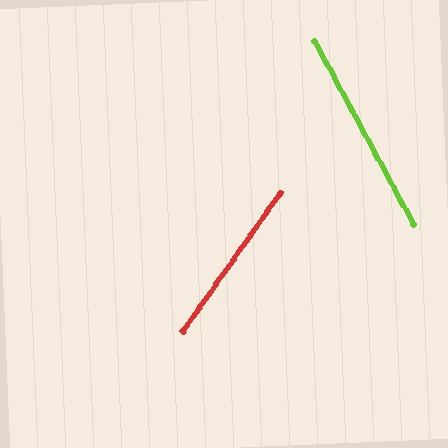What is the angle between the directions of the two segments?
Approximately 63 degrees.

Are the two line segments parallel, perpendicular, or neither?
Neither parallel nor perpendicular — they differ by about 63°.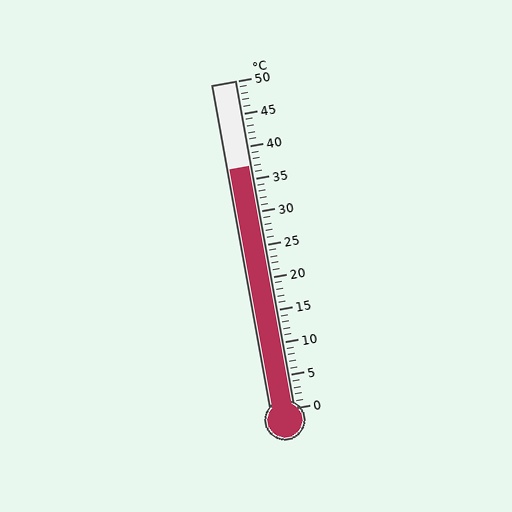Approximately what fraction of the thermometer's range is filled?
The thermometer is filled to approximately 75% of its range.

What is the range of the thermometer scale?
The thermometer scale ranges from 0°C to 50°C.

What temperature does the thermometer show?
The thermometer shows approximately 37°C.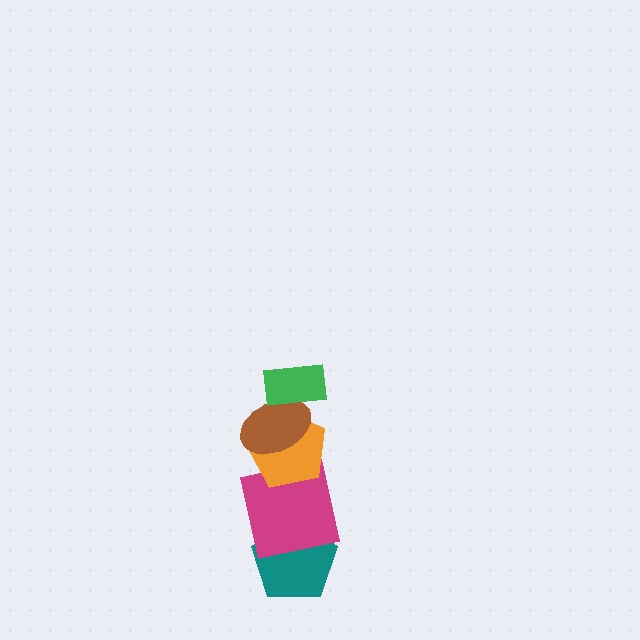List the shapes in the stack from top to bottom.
From top to bottom: the green rectangle, the brown ellipse, the orange pentagon, the magenta square, the teal pentagon.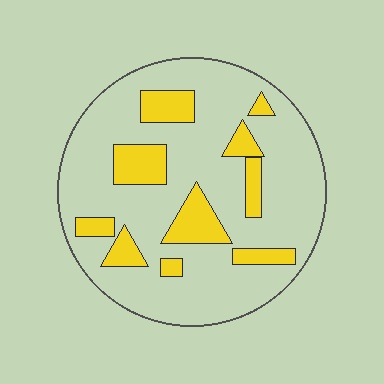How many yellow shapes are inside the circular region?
10.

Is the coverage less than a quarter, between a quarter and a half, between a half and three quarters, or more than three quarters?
Less than a quarter.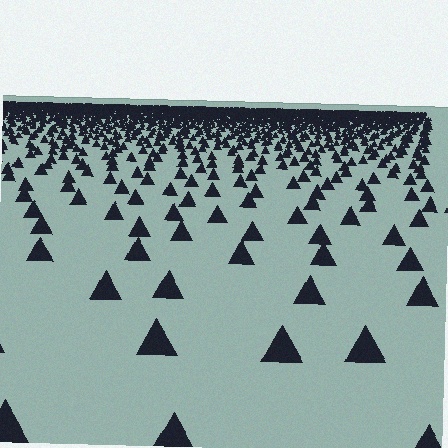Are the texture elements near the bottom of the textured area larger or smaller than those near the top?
Larger. Near the bottom, elements are closer to the viewer and appear at a bigger on-screen size.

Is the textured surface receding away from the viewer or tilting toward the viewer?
The surface is receding away from the viewer. Texture elements get smaller and denser toward the top.